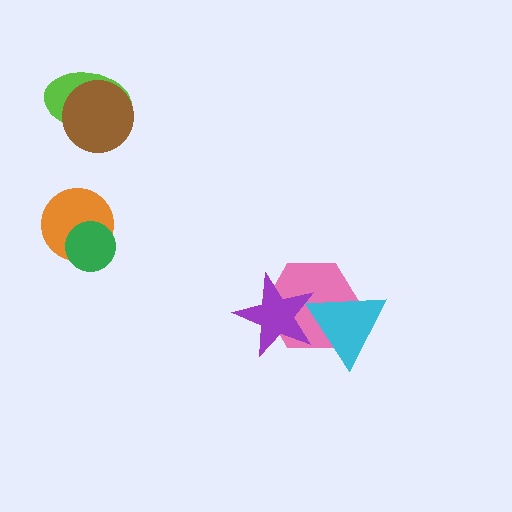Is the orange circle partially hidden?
Yes, it is partially covered by another shape.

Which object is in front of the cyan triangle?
The purple star is in front of the cyan triangle.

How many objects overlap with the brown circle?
1 object overlaps with the brown circle.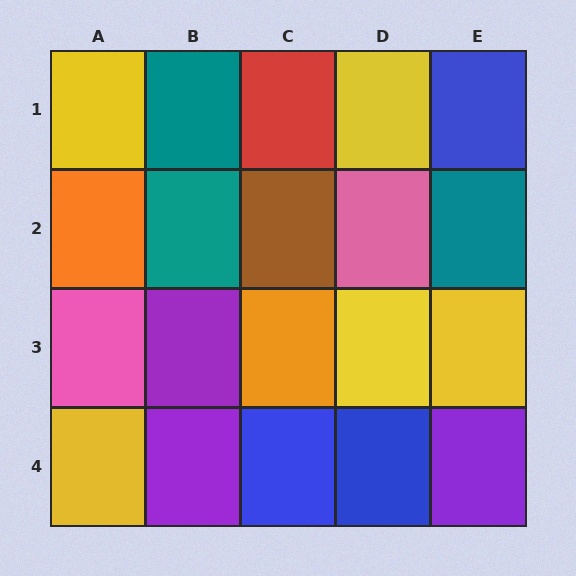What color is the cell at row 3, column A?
Pink.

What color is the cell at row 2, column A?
Orange.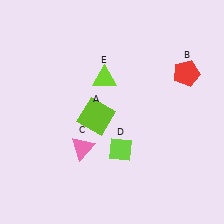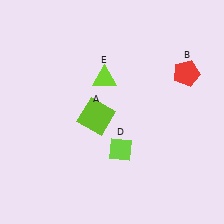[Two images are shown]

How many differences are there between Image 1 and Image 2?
There is 1 difference between the two images.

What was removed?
The pink triangle (C) was removed in Image 2.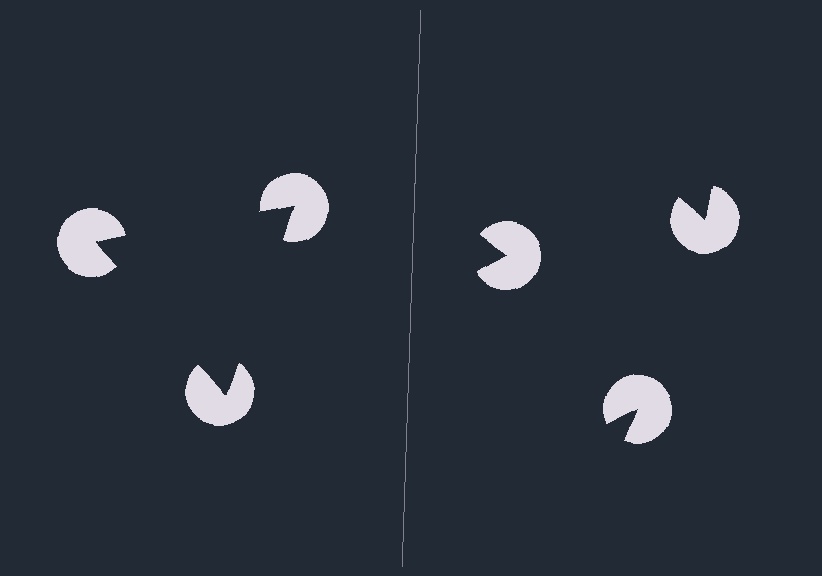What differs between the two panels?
The pac-man discs are positioned identically on both sides; only the wedge orientations differ. On the left they align to a triangle; on the right they are misaligned.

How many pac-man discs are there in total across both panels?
6 — 3 on each side.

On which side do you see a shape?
An illusory triangle appears on the left side. On the right side the wedge cuts are rotated, so no coherent shape forms.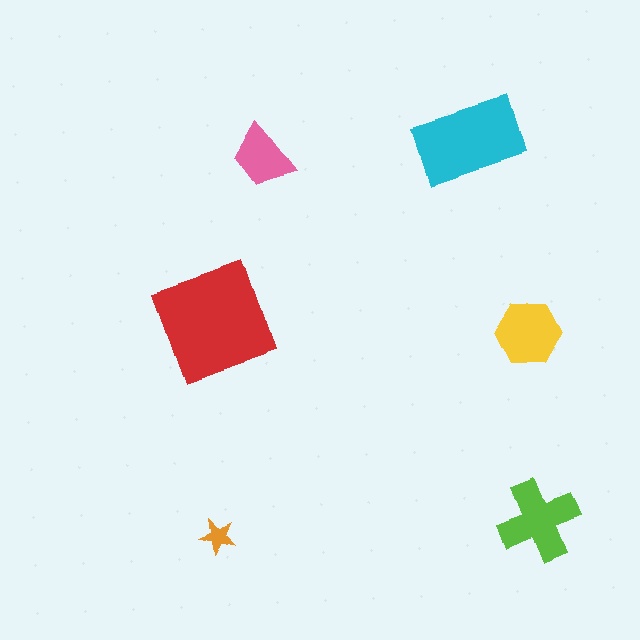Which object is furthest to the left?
The orange star is leftmost.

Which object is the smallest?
The orange star.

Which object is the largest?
The red square.